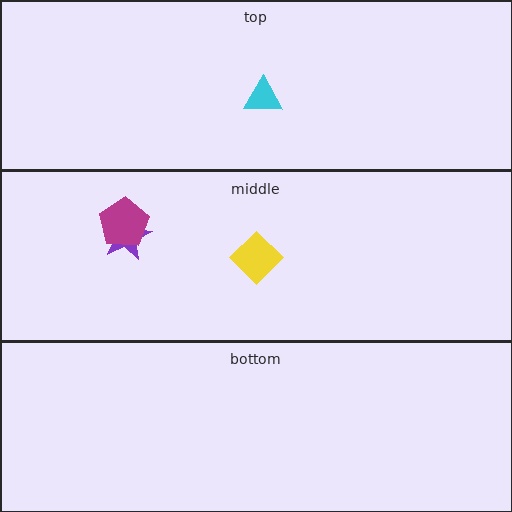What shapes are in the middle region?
The purple star, the yellow diamond, the magenta pentagon.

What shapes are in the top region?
The cyan triangle.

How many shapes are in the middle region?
3.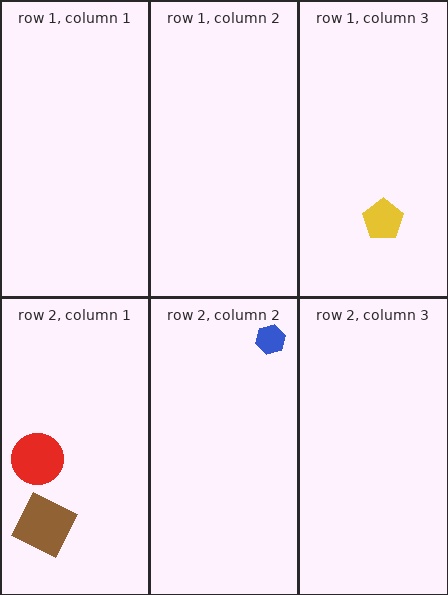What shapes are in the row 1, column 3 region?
The yellow pentagon.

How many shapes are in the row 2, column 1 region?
2.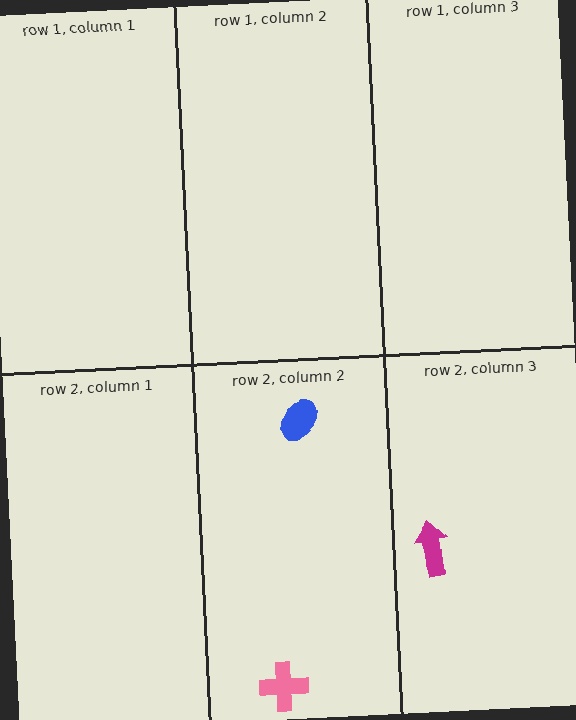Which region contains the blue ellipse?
The row 2, column 2 region.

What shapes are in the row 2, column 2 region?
The blue ellipse, the pink cross.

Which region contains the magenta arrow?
The row 2, column 3 region.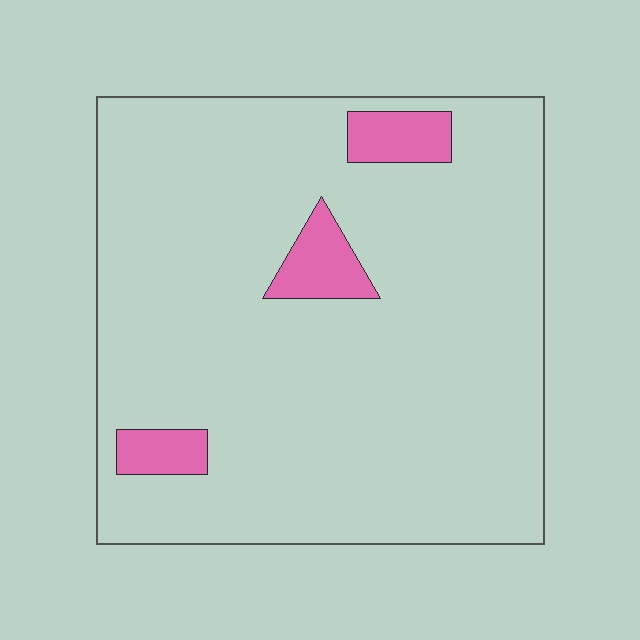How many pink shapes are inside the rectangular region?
3.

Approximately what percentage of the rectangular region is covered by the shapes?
Approximately 10%.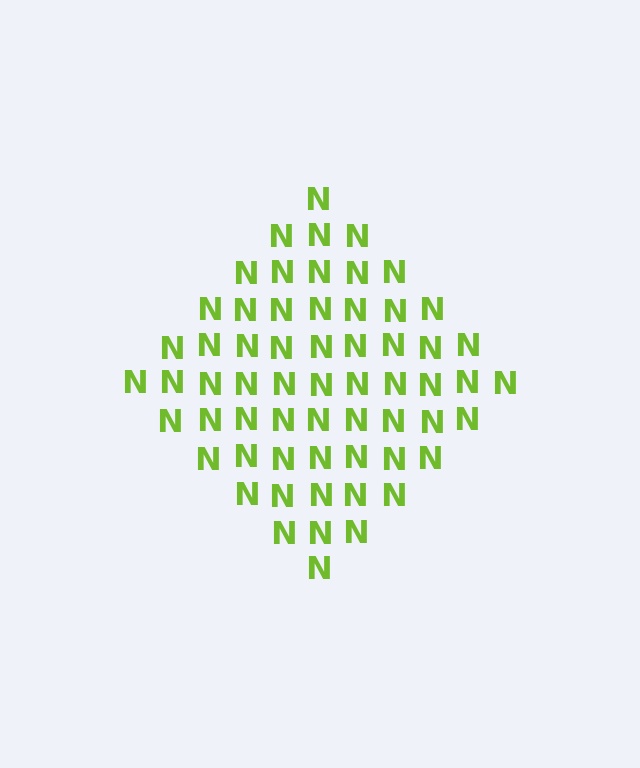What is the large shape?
The large shape is a diamond.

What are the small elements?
The small elements are letter N's.